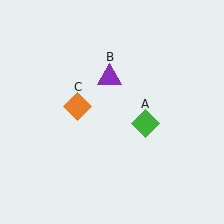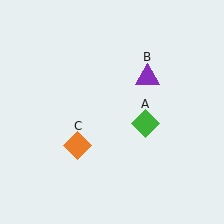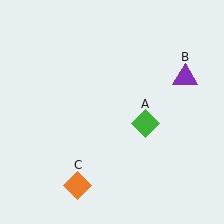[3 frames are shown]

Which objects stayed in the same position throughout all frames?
Green diamond (object A) remained stationary.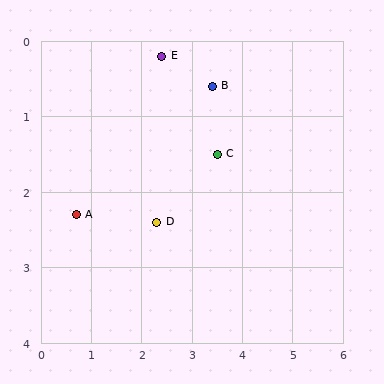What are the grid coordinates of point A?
Point A is at approximately (0.7, 2.3).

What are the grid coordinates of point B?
Point B is at approximately (3.4, 0.6).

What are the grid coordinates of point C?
Point C is at approximately (3.5, 1.5).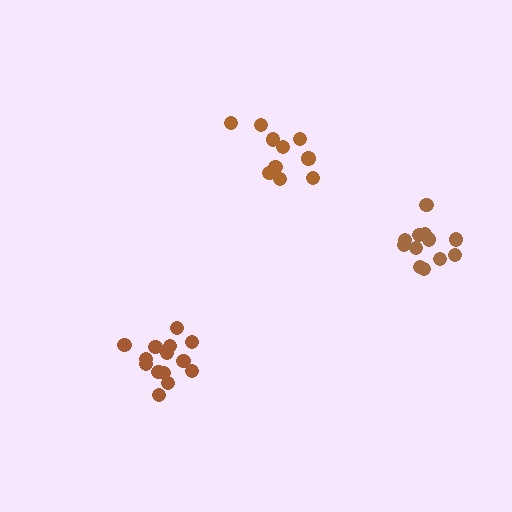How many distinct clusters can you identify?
There are 3 distinct clusters.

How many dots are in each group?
Group 1: 14 dots, Group 2: 10 dots, Group 3: 12 dots (36 total).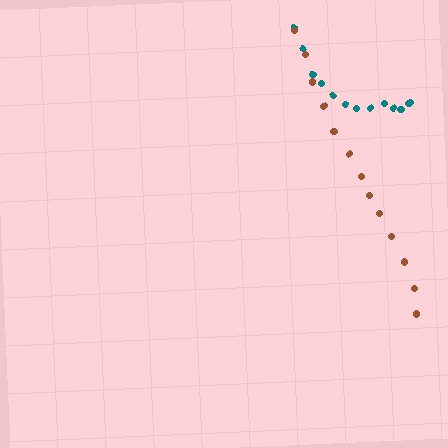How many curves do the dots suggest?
There are 2 distinct paths.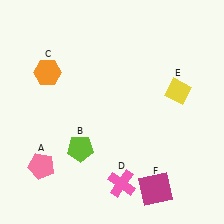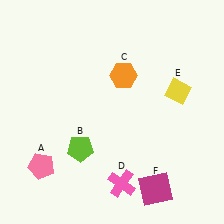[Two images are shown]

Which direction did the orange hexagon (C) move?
The orange hexagon (C) moved right.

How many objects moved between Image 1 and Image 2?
1 object moved between the two images.